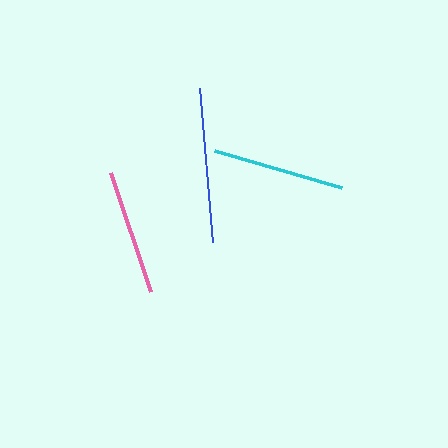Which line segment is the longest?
The blue line is the longest at approximately 155 pixels.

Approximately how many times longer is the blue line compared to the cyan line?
The blue line is approximately 1.2 times the length of the cyan line.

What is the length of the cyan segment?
The cyan segment is approximately 133 pixels long.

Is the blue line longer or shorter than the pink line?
The blue line is longer than the pink line.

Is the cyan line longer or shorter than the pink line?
The cyan line is longer than the pink line.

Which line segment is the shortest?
The pink line is the shortest at approximately 126 pixels.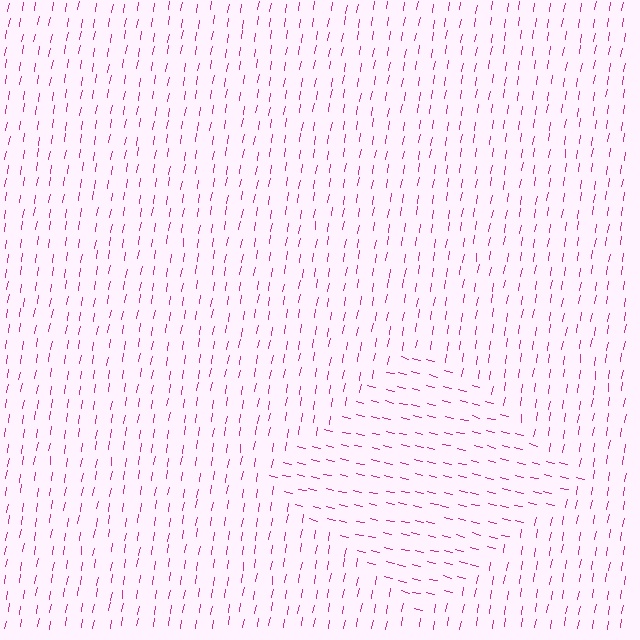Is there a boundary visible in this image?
Yes, there is a texture boundary formed by a change in line orientation.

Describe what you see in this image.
The image is filled with small magenta line segments. A diamond region in the image has lines oriented differently from the surrounding lines, creating a visible texture boundary.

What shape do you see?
I see a diamond.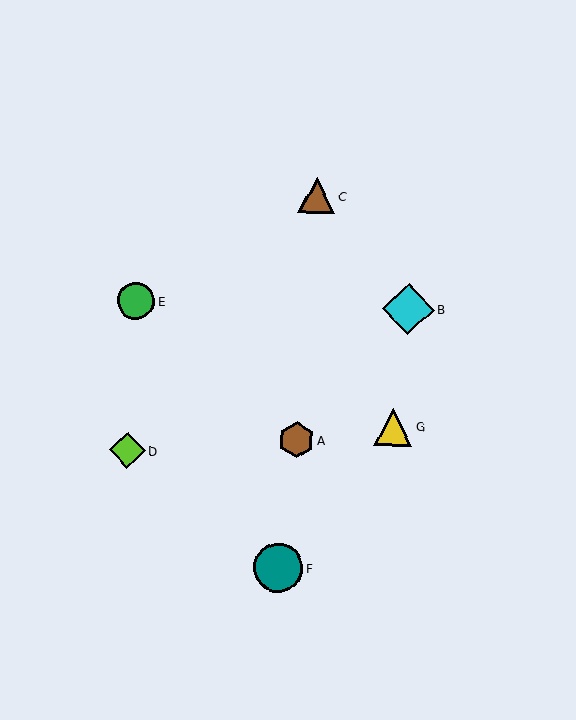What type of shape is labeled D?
Shape D is a lime diamond.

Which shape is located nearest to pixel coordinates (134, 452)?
The lime diamond (labeled D) at (127, 451) is nearest to that location.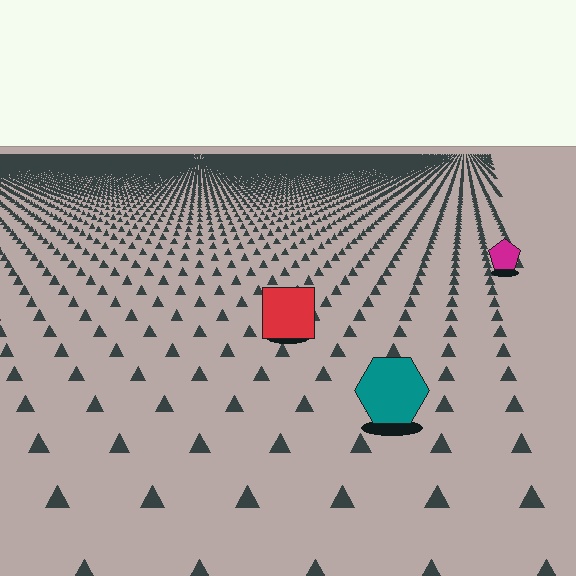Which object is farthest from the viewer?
The magenta pentagon is farthest from the viewer. It appears smaller and the ground texture around it is denser.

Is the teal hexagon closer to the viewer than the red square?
Yes. The teal hexagon is closer — you can tell from the texture gradient: the ground texture is coarser near it.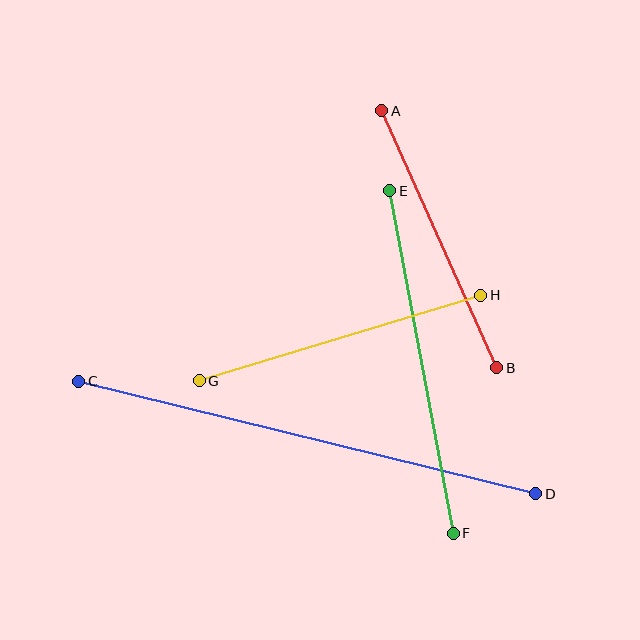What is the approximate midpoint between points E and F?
The midpoint is at approximately (421, 362) pixels.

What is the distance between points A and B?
The distance is approximately 282 pixels.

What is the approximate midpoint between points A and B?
The midpoint is at approximately (439, 239) pixels.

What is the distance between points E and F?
The distance is approximately 348 pixels.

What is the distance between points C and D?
The distance is approximately 471 pixels.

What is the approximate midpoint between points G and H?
The midpoint is at approximately (340, 338) pixels.